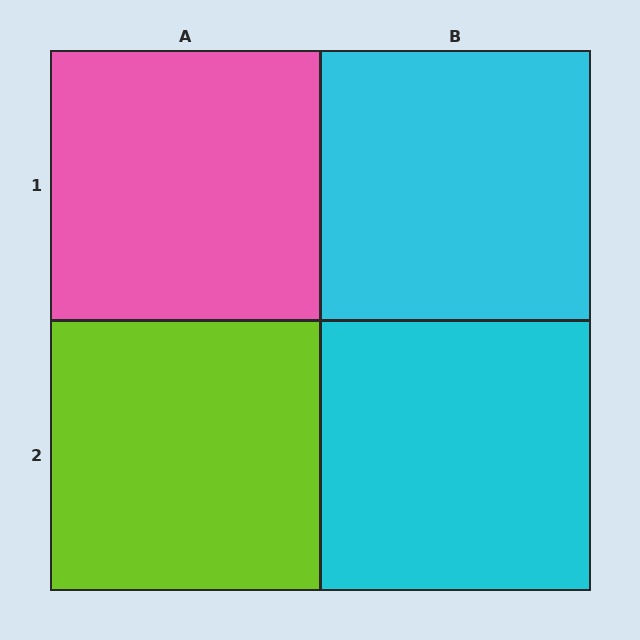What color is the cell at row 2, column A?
Lime.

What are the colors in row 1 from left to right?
Pink, cyan.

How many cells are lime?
1 cell is lime.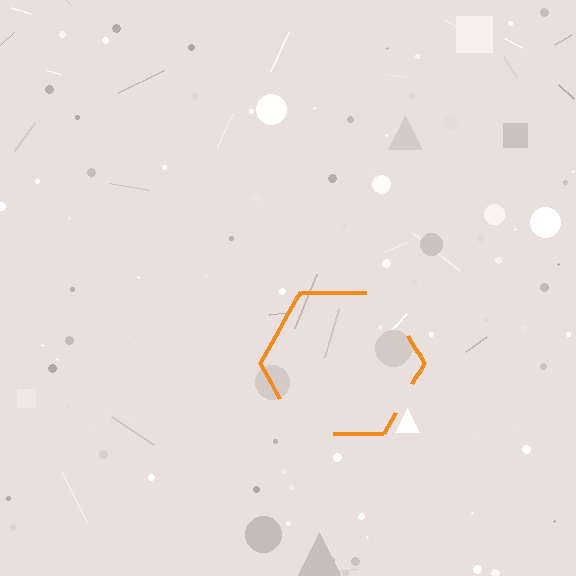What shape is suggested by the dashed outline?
The dashed outline suggests a hexagon.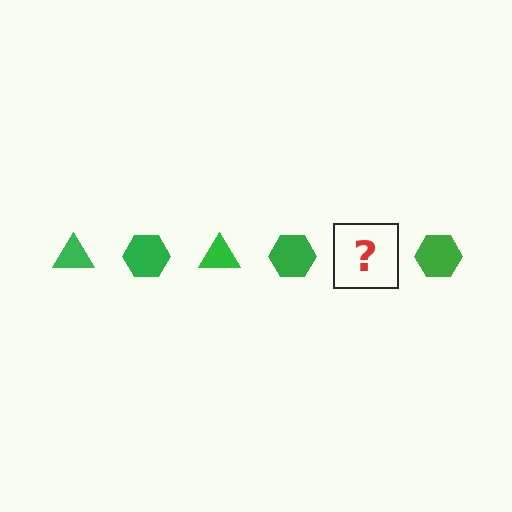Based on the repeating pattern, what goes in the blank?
The blank should be a green triangle.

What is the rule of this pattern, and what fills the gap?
The rule is that the pattern cycles through triangle, hexagon shapes in green. The gap should be filled with a green triangle.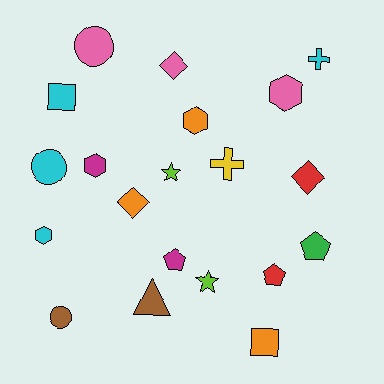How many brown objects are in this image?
There are 2 brown objects.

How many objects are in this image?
There are 20 objects.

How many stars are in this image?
There are 2 stars.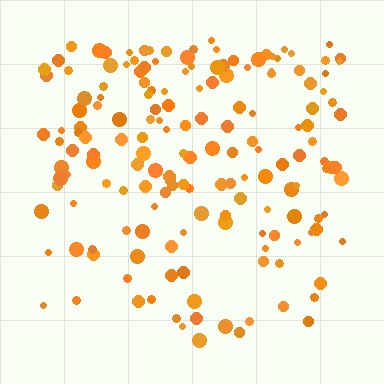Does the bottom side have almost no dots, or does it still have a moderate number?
Still a moderate number, just noticeably fewer than the top.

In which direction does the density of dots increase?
From bottom to top, with the top side densest.